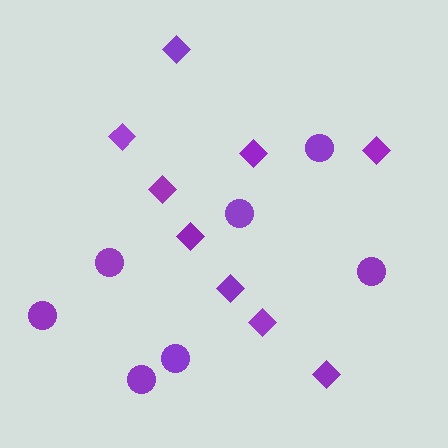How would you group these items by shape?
There are 2 groups: one group of diamonds (9) and one group of circles (7).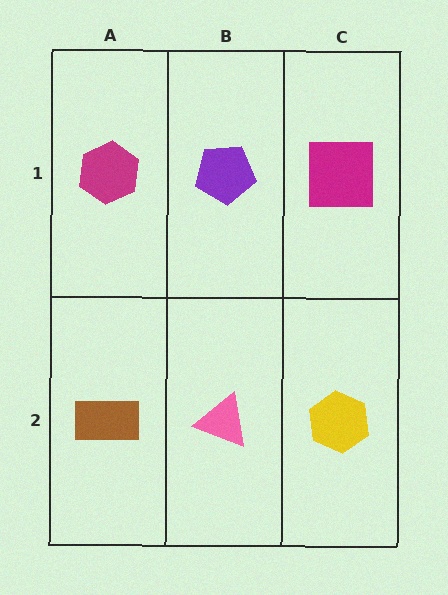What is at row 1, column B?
A purple pentagon.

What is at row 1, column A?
A magenta hexagon.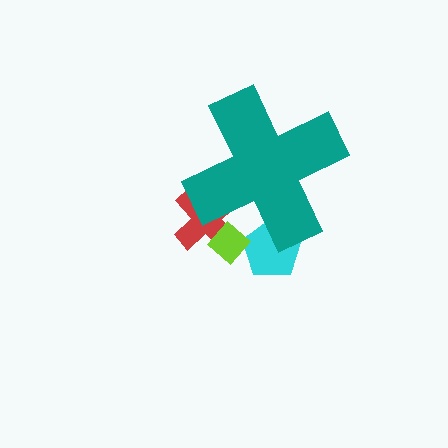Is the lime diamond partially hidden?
Yes, the lime diamond is partially hidden behind the teal cross.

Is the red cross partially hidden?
Yes, the red cross is partially hidden behind the teal cross.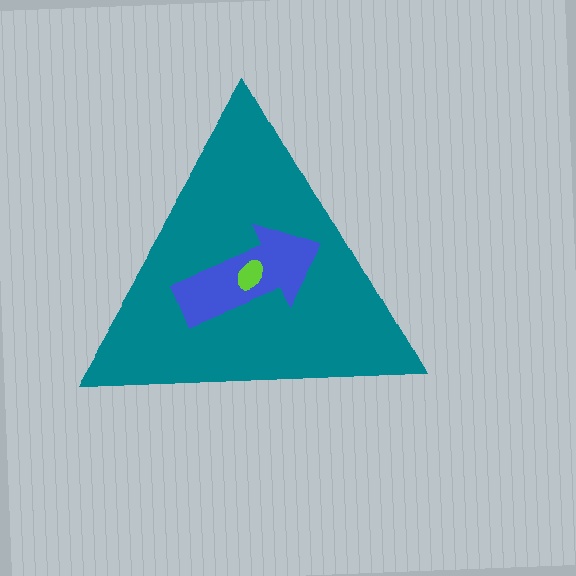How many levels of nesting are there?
3.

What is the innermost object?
The lime ellipse.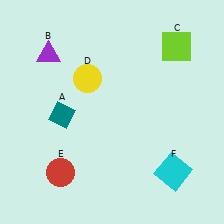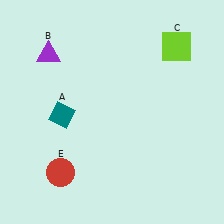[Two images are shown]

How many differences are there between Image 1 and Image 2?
There are 2 differences between the two images.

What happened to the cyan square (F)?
The cyan square (F) was removed in Image 2. It was in the bottom-right area of Image 1.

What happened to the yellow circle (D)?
The yellow circle (D) was removed in Image 2. It was in the top-left area of Image 1.